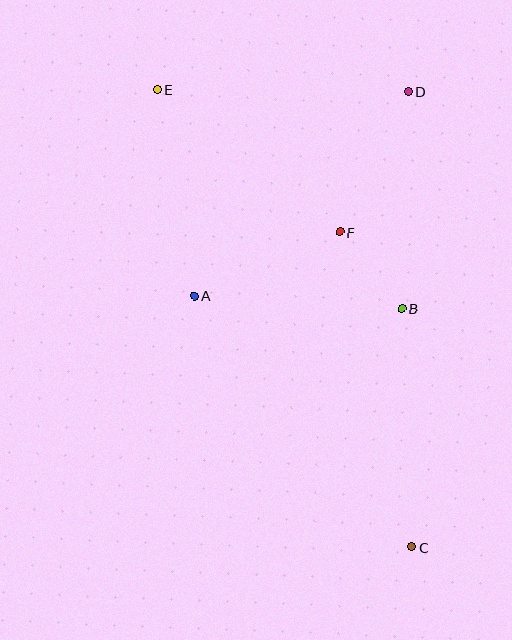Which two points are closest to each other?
Points B and F are closest to each other.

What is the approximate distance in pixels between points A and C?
The distance between A and C is approximately 332 pixels.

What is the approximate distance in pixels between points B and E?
The distance between B and E is approximately 328 pixels.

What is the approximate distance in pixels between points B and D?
The distance between B and D is approximately 217 pixels.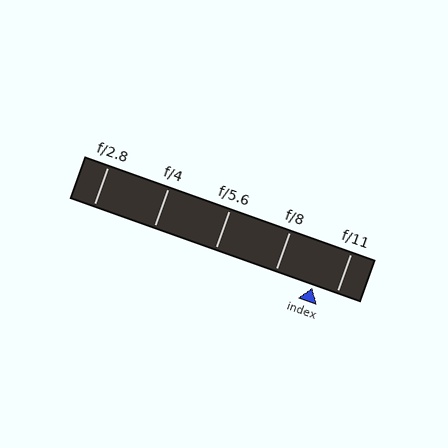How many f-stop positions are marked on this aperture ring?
There are 5 f-stop positions marked.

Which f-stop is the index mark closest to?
The index mark is closest to f/11.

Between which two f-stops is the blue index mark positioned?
The index mark is between f/8 and f/11.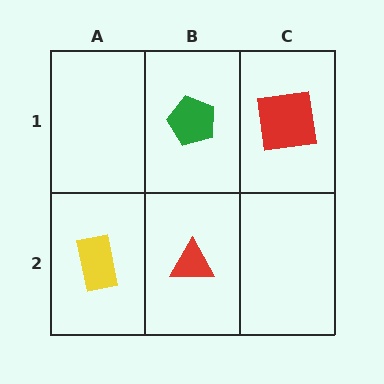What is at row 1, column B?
A green pentagon.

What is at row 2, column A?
A yellow rectangle.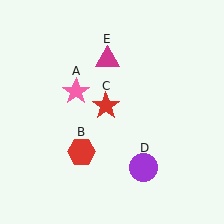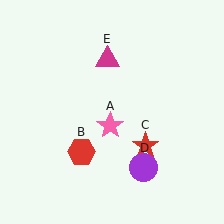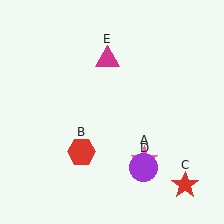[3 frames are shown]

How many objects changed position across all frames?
2 objects changed position: pink star (object A), red star (object C).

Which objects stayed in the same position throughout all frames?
Red hexagon (object B) and purple circle (object D) and magenta triangle (object E) remained stationary.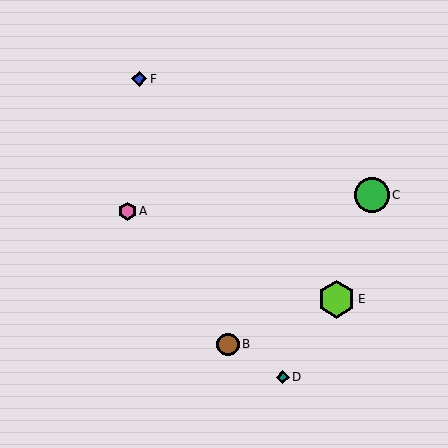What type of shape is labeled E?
Shape E is a lime hexagon.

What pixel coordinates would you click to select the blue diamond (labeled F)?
Click at (139, 79) to select the blue diamond F.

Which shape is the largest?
The lime hexagon (labeled E) is the largest.